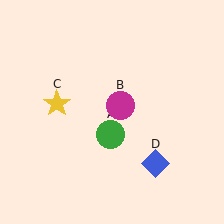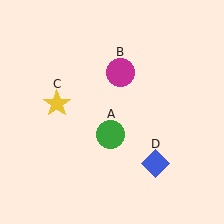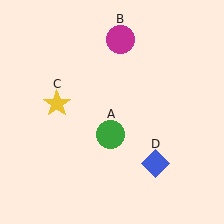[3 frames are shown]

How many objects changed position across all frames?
1 object changed position: magenta circle (object B).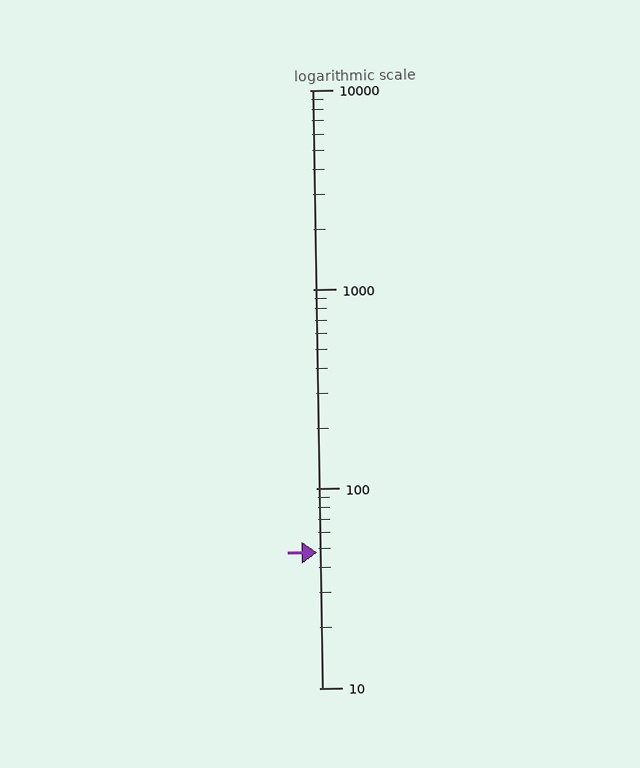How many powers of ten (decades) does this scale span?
The scale spans 3 decades, from 10 to 10000.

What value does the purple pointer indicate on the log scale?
The pointer indicates approximately 48.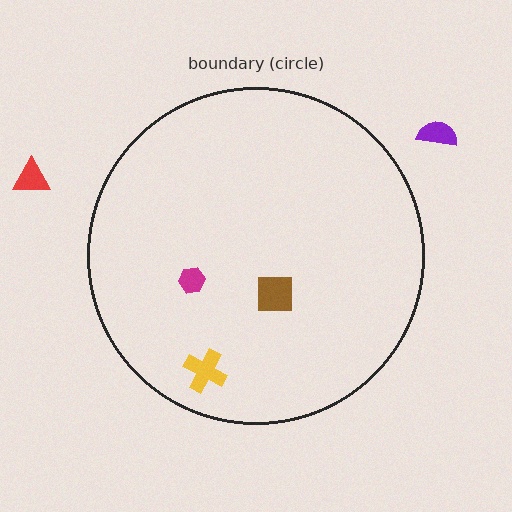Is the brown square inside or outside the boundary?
Inside.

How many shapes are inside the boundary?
3 inside, 2 outside.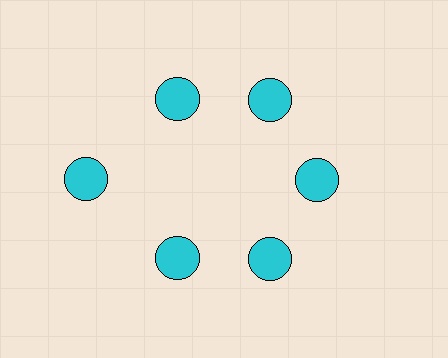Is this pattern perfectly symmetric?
No. The 6 cyan circles are arranged in a ring, but one element near the 9 o'clock position is pushed outward from the center, breaking the 6-fold rotational symmetry.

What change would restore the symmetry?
The symmetry would be restored by moving it inward, back onto the ring so that all 6 circles sit at equal angles and equal distance from the center.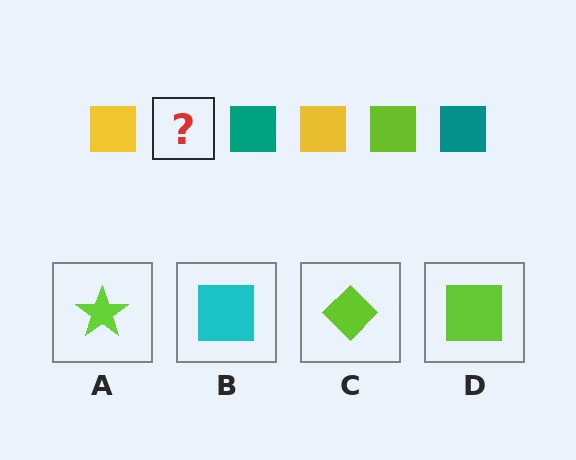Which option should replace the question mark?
Option D.